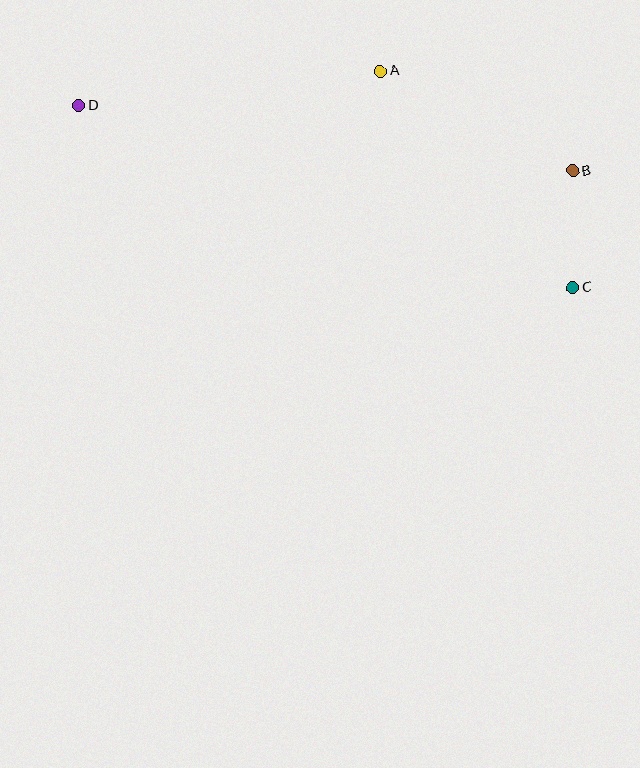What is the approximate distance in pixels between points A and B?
The distance between A and B is approximately 217 pixels.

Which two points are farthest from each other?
Points C and D are farthest from each other.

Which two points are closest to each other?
Points B and C are closest to each other.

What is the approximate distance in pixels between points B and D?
The distance between B and D is approximately 498 pixels.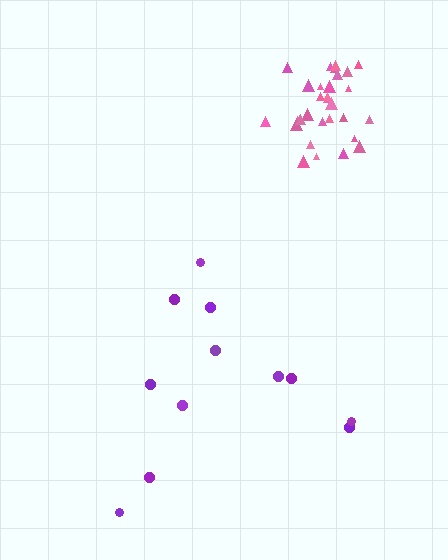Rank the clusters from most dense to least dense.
pink, purple.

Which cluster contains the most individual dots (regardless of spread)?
Pink (31).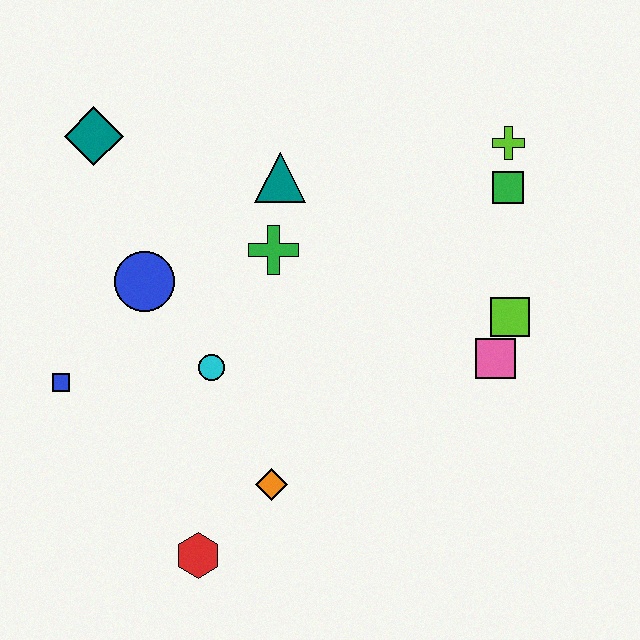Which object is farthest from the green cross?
The red hexagon is farthest from the green cross.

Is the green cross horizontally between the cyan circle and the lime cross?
Yes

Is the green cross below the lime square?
No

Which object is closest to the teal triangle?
The green cross is closest to the teal triangle.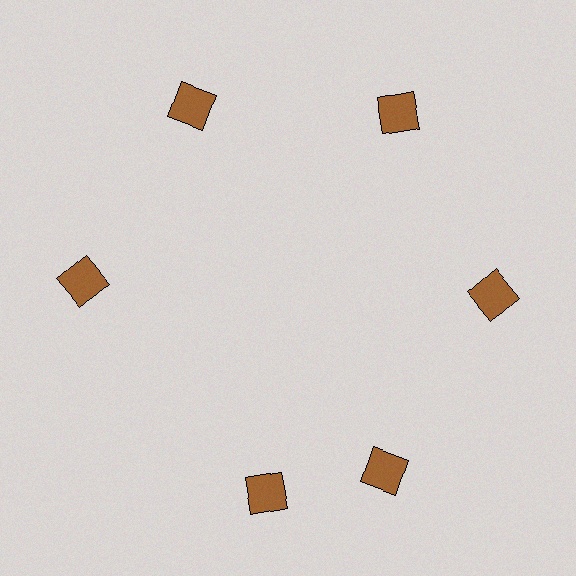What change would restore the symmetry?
The symmetry would be restored by rotating it back into even spacing with its neighbors so that all 6 squares sit at equal angles and equal distance from the center.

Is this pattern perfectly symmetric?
No. The 6 brown squares are arranged in a ring, but one element near the 7 o'clock position is rotated out of alignment along the ring, breaking the 6-fold rotational symmetry.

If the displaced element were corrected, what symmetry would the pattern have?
It would have 6-fold rotational symmetry — the pattern would map onto itself every 60 degrees.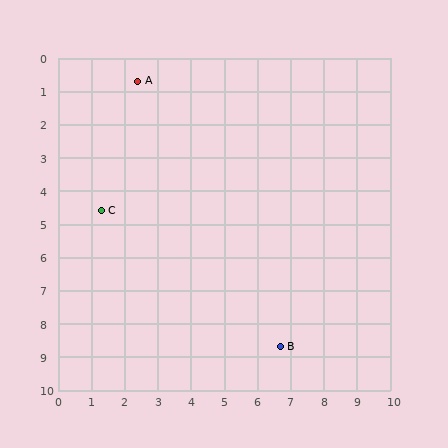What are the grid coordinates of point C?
Point C is at approximately (1.3, 4.6).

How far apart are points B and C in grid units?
Points B and C are about 6.8 grid units apart.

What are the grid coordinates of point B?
Point B is at approximately (6.7, 8.7).